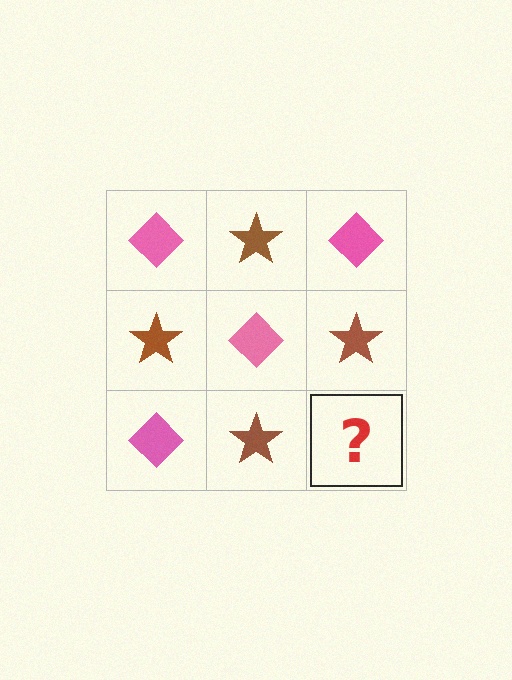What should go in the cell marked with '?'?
The missing cell should contain a pink diamond.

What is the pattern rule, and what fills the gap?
The rule is that it alternates pink diamond and brown star in a checkerboard pattern. The gap should be filled with a pink diamond.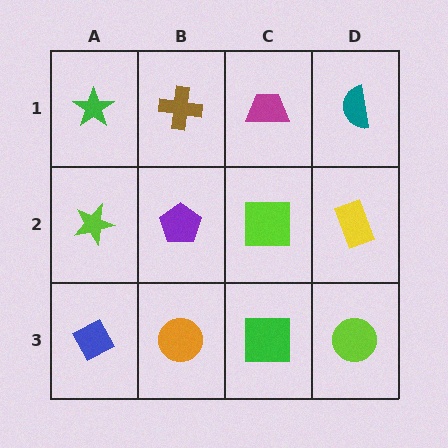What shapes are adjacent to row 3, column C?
A lime square (row 2, column C), an orange circle (row 3, column B), a lime circle (row 3, column D).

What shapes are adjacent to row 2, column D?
A teal semicircle (row 1, column D), a lime circle (row 3, column D), a lime square (row 2, column C).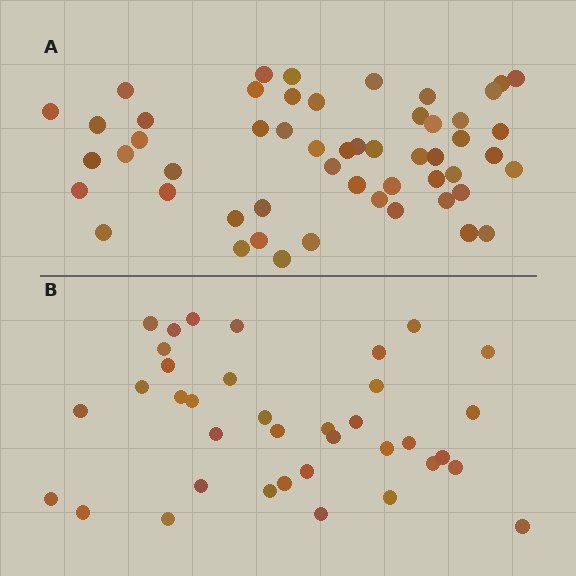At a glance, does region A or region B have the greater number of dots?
Region A (the top region) has more dots.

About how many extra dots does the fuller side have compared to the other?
Region A has approximately 15 more dots than region B.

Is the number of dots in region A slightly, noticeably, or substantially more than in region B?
Region A has noticeably more, but not dramatically so. The ratio is roughly 1.4 to 1.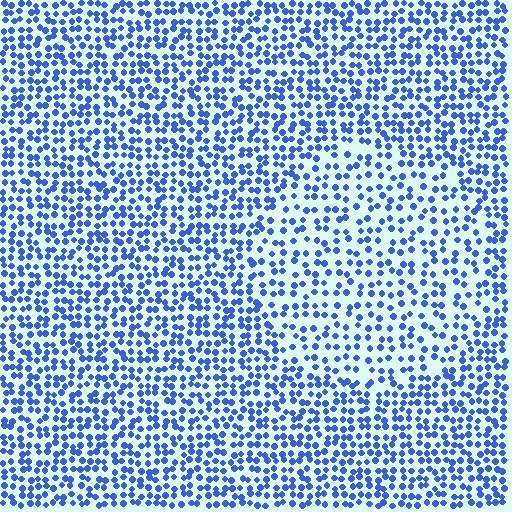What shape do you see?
I see a circle.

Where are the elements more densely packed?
The elements are more densely packed outside the circle boundary.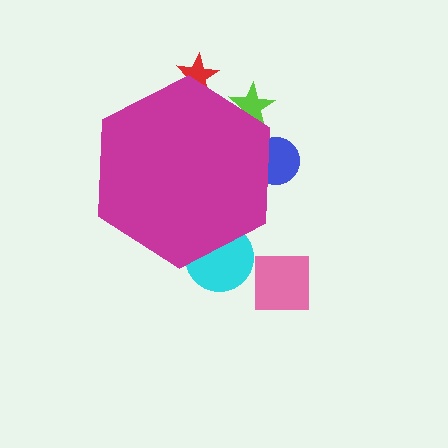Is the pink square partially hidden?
No, the pink square is fully visible.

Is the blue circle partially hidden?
Yes, the blue circle is partially hidden behind the magenta hexagon.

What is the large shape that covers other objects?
A magenta hexagon.